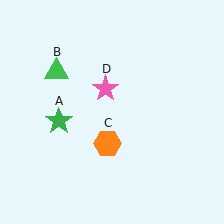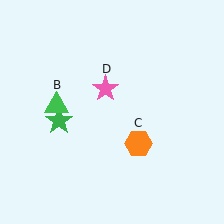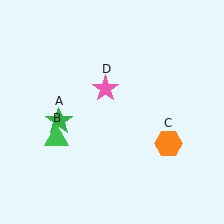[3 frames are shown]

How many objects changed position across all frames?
2 objects changed position: green triangle (object B), orange hexagon (object C).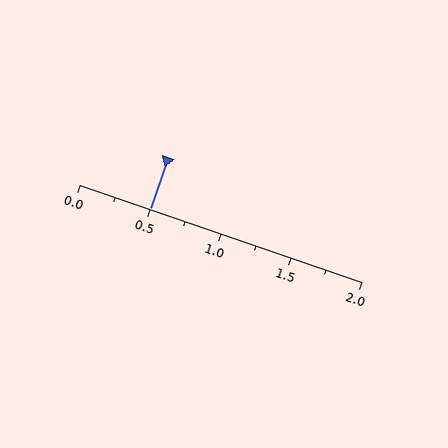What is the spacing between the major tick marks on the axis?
The major ticks are spaced 0.5 apart.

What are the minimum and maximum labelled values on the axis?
The axis runs from 0.0 to 2.0.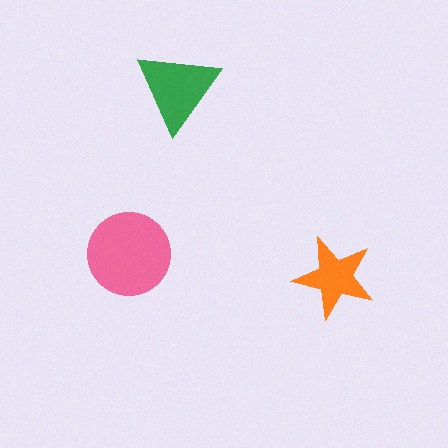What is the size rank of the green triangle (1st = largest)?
2nd.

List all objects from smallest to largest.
The orange star, the green triangle, the pink circle.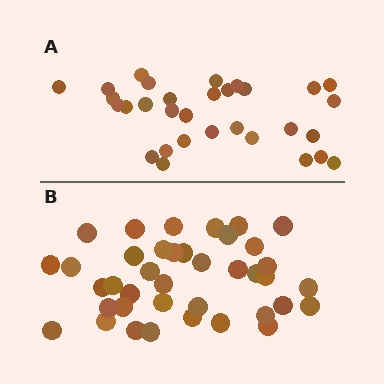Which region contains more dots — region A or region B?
Region B (the bottom region) has more dots.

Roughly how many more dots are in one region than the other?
Region B has roughly 8 or so more dots than region A.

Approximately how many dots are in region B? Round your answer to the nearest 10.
About 40 dots. (The exact count is 39, which rounds to 40.)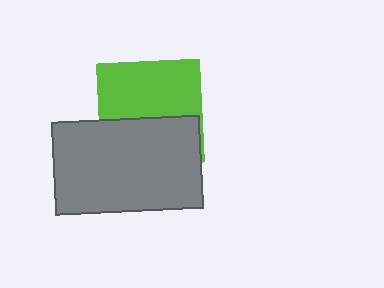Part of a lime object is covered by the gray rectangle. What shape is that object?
It is a square.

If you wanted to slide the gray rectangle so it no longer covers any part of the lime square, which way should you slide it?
Slide it down — that is the most direct way to separate the two shapes.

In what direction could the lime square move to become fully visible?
The lime square could move up. That would shift it out from behind the gray rectangle entirely.